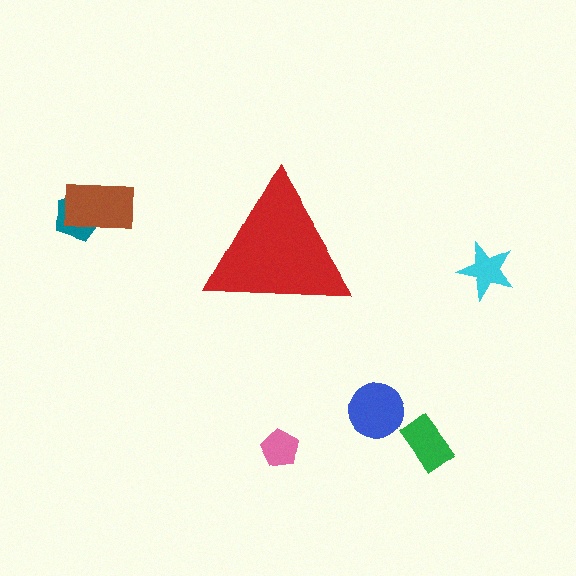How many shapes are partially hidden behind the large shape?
0 shapes are partially hidden.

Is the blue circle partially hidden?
No, the blue circle is fully visible.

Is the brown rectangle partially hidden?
No, the brown rectangle is fully visible.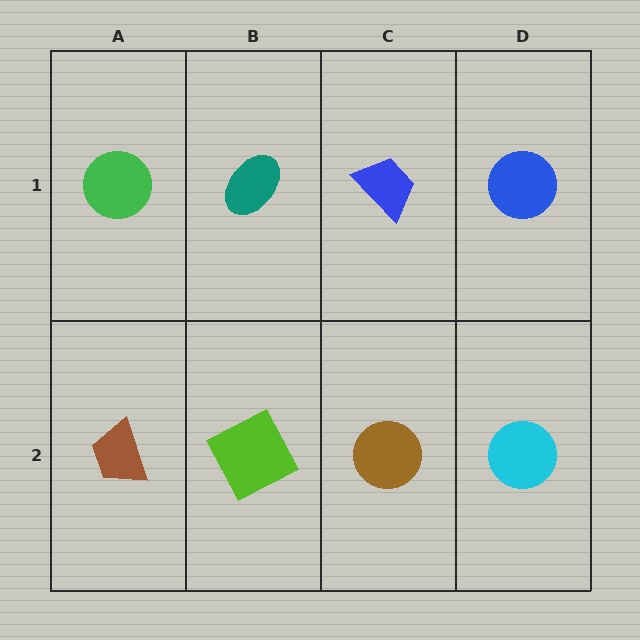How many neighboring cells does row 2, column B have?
3.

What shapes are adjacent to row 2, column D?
A blue circle (row 1, column D), a brown circle (row 2, column C).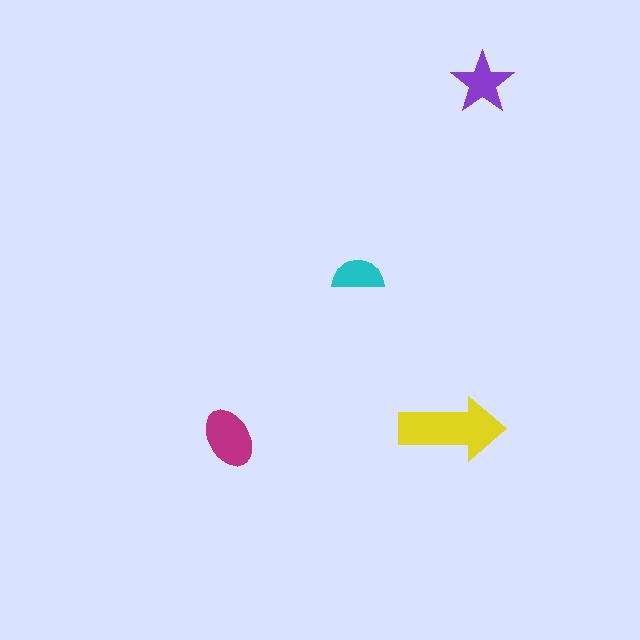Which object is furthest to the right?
The purple star is rightmost.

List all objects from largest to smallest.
The yellow arrow, the magenta ellipse, the purple star, the cyan semicircle.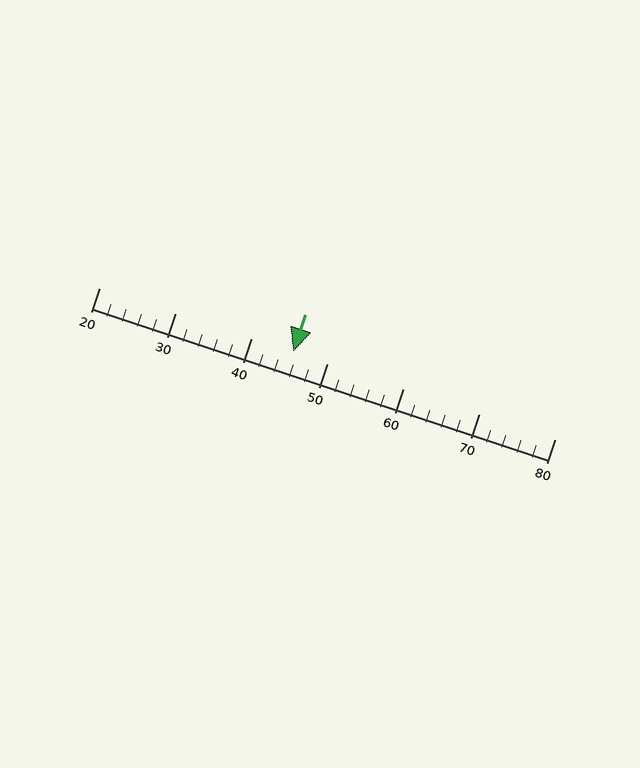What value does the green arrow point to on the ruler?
The green arrow points to approximately 46.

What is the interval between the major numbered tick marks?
The major tick marks are spaced 10 units apart.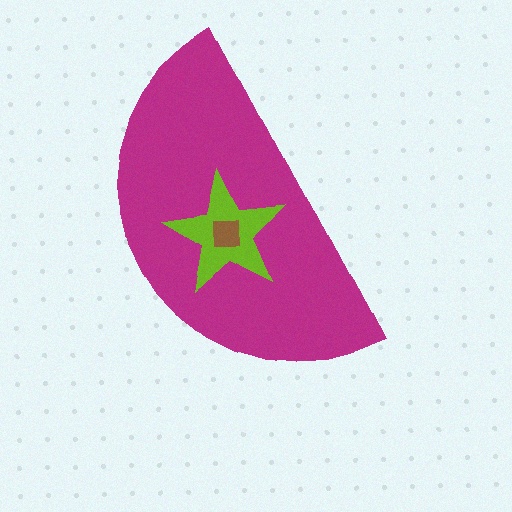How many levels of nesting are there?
3.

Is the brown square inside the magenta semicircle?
Yes.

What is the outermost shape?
The magenta semicircle.